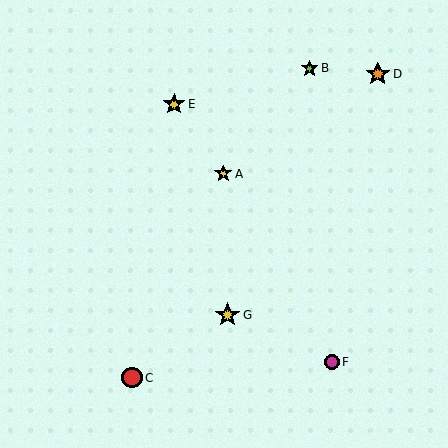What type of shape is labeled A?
Shape A is a yellow star.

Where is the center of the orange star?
The center of the orange star is at (378, 74).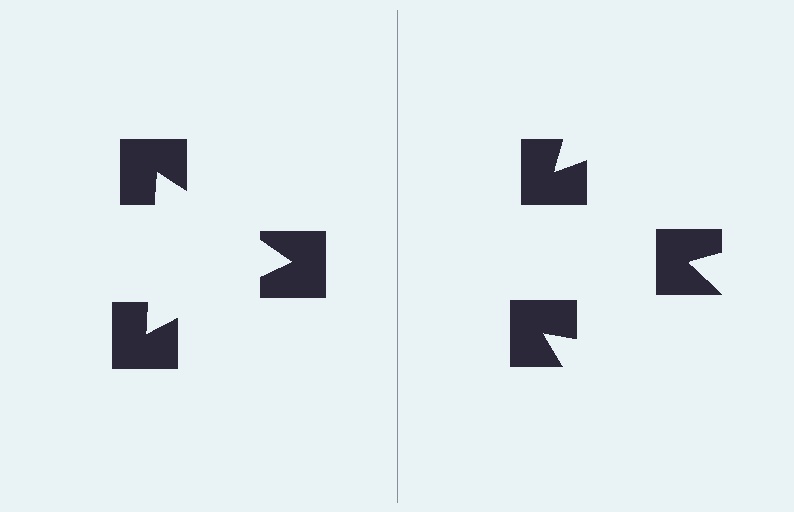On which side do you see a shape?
An illusory triangle appears on the left side. On the right side the wedge cuts are rotated, so no coherent shape forms.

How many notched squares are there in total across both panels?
6 — 3 on each side.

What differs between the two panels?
The notched squares are positioned identically on both sides; only the wedge orientations differ. On the left they align to a triangle; on the right they are misaligned.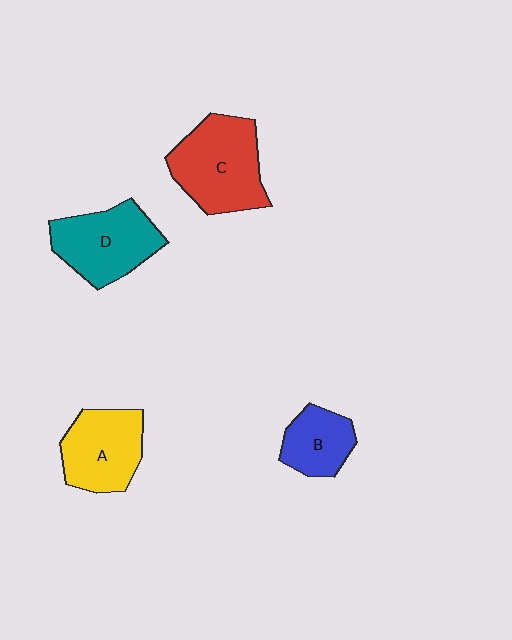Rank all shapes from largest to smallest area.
From largest to smallest: C (red), D (teal), A (yellow), B (blue).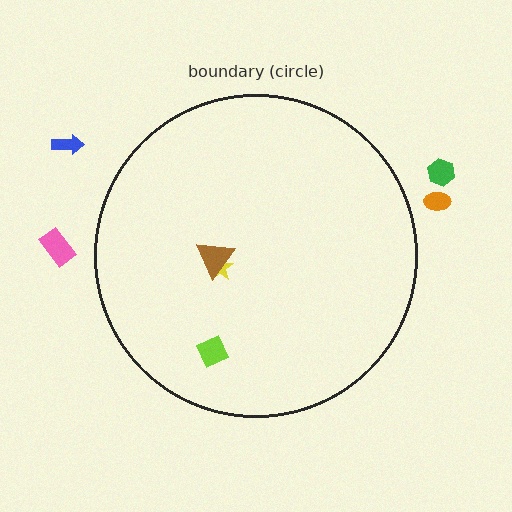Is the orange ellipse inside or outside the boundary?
Outside.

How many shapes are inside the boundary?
3 inside, 4 outside.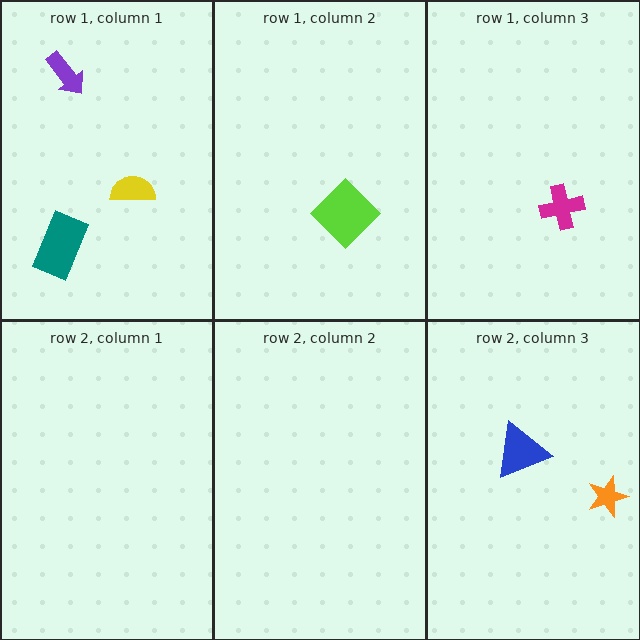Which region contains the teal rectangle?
The row 1, column 1 region.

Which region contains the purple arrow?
The row 1, column 1 region.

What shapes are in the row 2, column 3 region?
The orange star, the blue triangle.